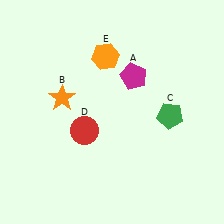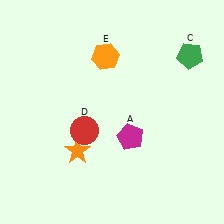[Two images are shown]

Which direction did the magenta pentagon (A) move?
The magenta pentagon (A) moved down.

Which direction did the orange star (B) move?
The orange star (B) moved down.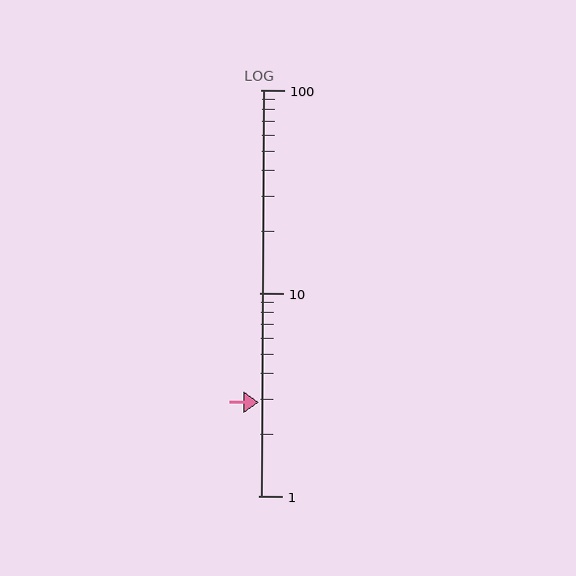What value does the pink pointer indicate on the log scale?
The pointer indicates approximately 2.9.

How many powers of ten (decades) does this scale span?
The scale spans 2 decades, from 1 to 100.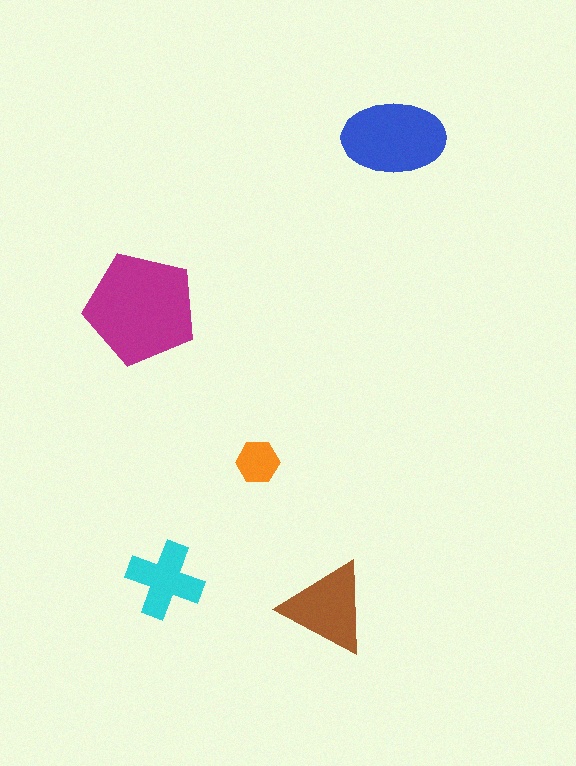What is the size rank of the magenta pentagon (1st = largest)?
1st.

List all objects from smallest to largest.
The orange hexagon, the cyan cross, the brown triangle, the blue ellipse, the magenta pentagon.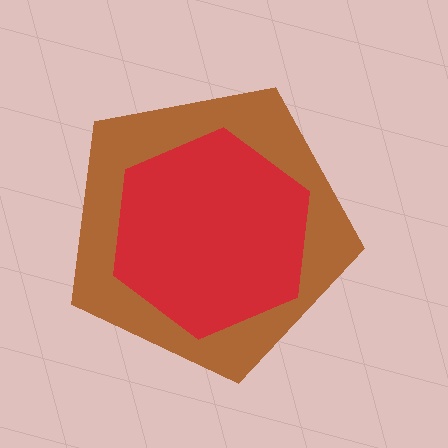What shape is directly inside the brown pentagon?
The red hexagon.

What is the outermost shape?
The brown pentagon.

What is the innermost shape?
The red hexagon.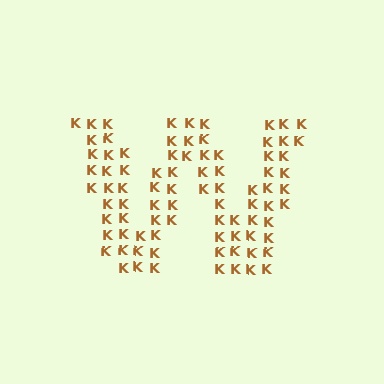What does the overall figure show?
The overall figure shows the letter W.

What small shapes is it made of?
It is made of small letter K's.